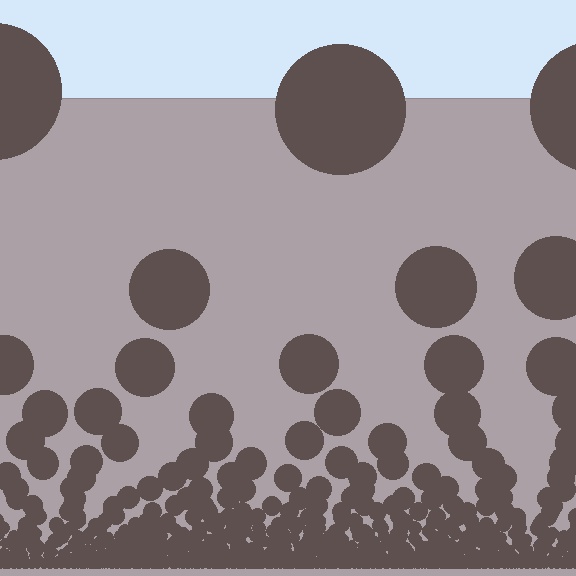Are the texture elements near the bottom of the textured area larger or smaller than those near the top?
Smaller. The gradient is inverted — elements near the bottom are smaller and denser.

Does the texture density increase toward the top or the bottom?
Density increases toward the bottom.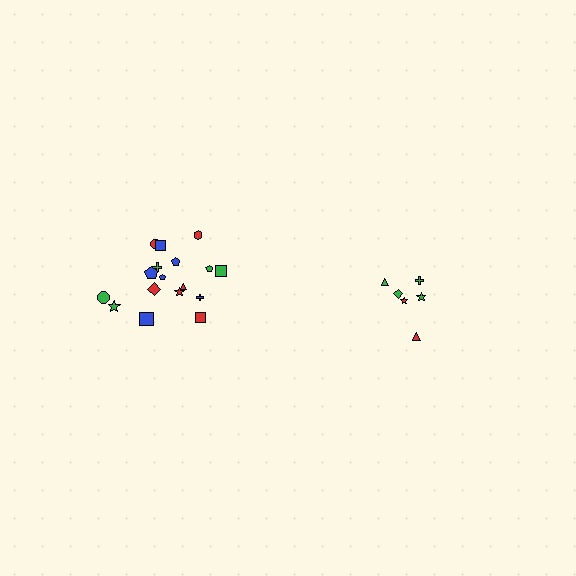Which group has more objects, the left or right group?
The left group.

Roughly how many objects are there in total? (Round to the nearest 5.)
Roughly 25 objects in total.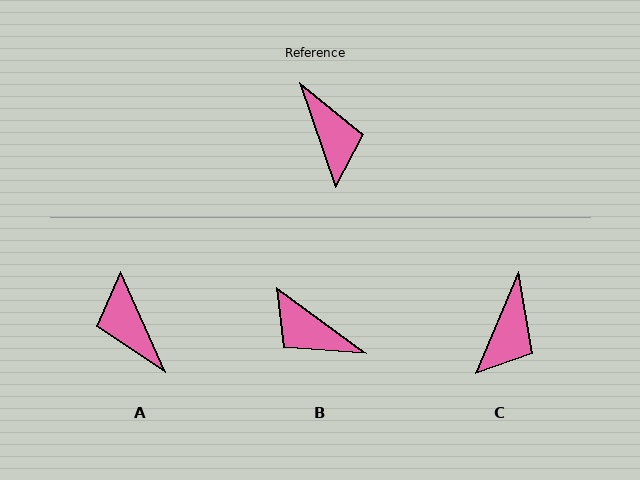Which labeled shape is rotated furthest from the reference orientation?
A, about 175 degrees away.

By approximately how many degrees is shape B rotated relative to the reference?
Approximately 145 degrees clockwise.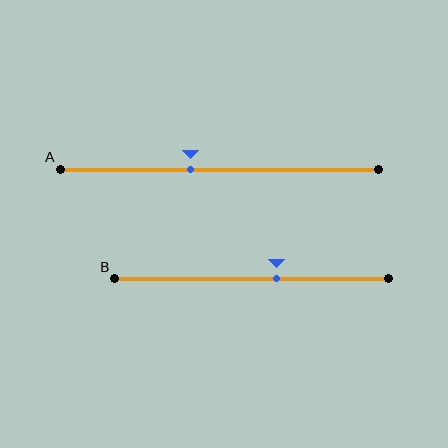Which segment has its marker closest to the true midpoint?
Segment A has its marker closest to the true midpoint.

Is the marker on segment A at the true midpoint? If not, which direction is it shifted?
No, the marker on segment A is shifted to the left by about 9% of the segment length.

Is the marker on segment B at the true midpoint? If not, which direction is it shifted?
No, the marker on segment B is shifted to the right by about 9% of the segment length.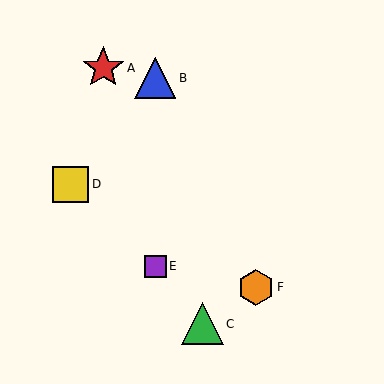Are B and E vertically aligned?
Yes, both are at x≈155.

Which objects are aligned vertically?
Objects B, E are aligned vertically.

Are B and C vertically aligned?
No, B is at x≈155 and C is at x≈203.